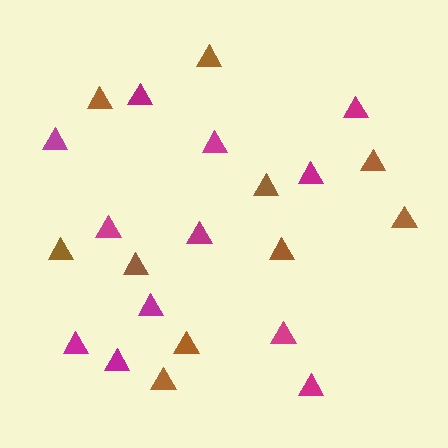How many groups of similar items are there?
There are 2 groups: one group of brown triangles (10) and one group of magenta triangles (12).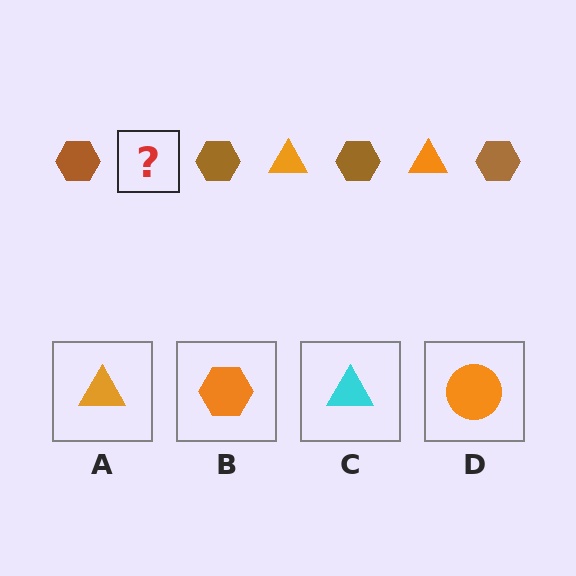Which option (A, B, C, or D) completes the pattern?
A.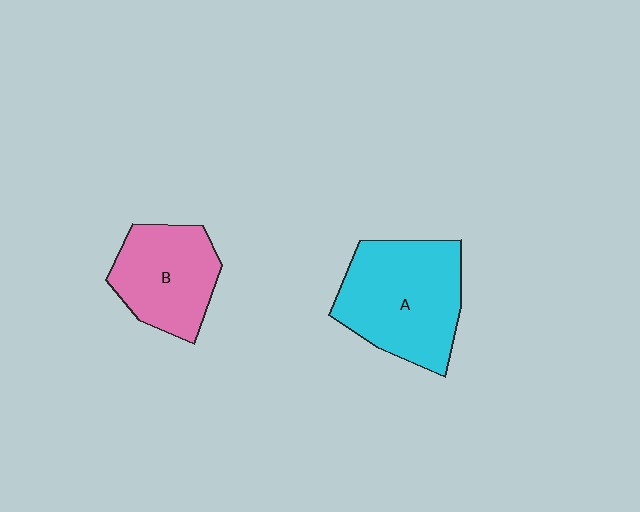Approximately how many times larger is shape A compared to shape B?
Approximately 1.4 times.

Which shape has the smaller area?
Shape B (pink).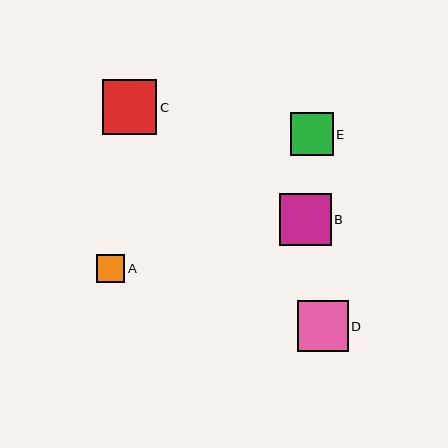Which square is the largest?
Square C is the largest with a size of approximately 55 pixels.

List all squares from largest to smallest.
From largest to smallest: C, B, D, E, A.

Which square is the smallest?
Square A is the smallest with a size of approximately 28 pixels.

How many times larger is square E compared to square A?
Square E is approximately 1.5 times the size of square A.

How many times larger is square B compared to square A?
Square B is approximately 1.9 times the size of square A.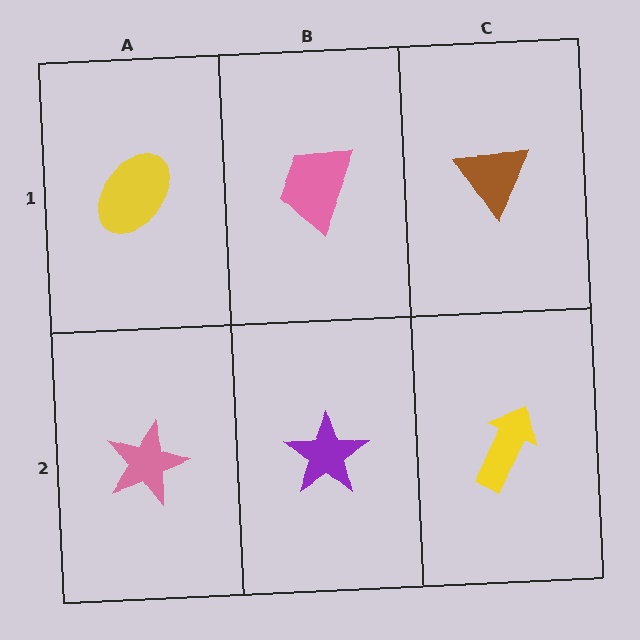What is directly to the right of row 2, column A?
A purple star.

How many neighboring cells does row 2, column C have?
2.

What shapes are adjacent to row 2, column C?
A brown triangle (row 1, column C), a purple star (row 2, column B).